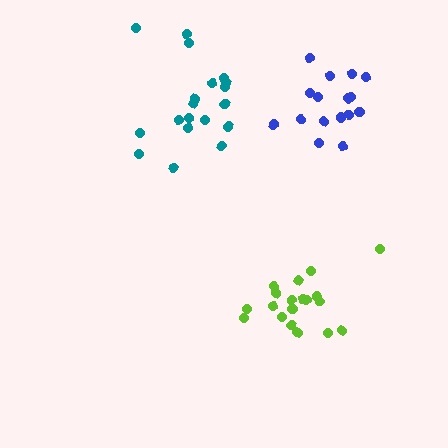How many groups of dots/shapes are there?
There are 3 groups.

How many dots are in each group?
Group 1: 19 dots, Group 2: 19 dots, Group 3: 16 dots (54 total).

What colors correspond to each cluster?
The clusters are colored: lime, teal, blue.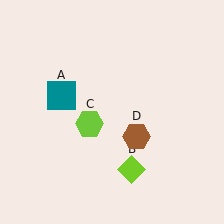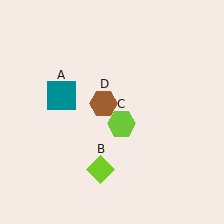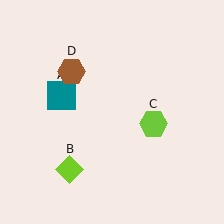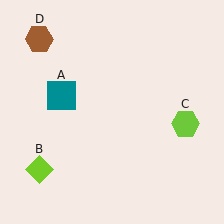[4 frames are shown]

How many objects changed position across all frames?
3 objects changed position: lime diamond (object B), lime hexagon (object C), brown hexagon (object D).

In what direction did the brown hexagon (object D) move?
The brown hexagon (object D) moved up and to the left.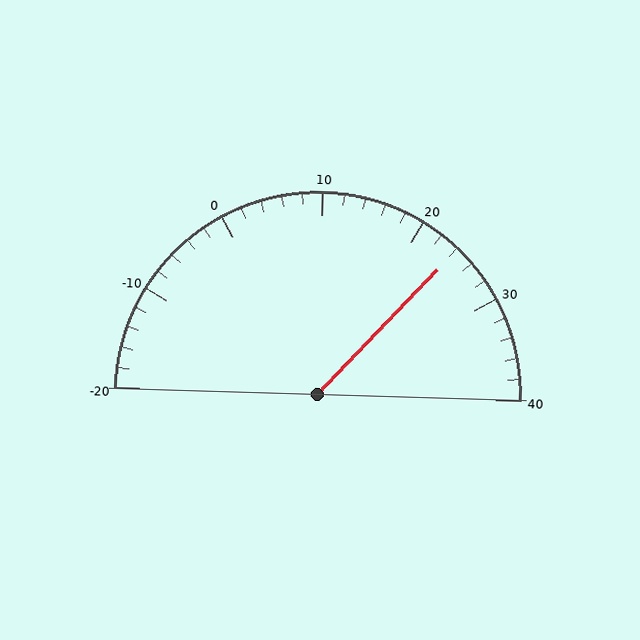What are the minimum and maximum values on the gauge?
The gauge ranges from -20 to 40.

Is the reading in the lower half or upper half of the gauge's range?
The reading is in the upper half of the range (-20 to 40).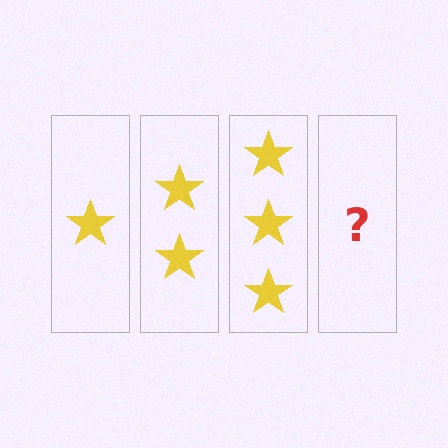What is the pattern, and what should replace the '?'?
The pattern is that each step adds one more star. The '?' should be 4 stars.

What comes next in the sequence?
The next element should be 4 stars.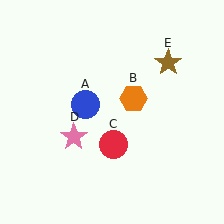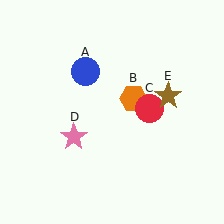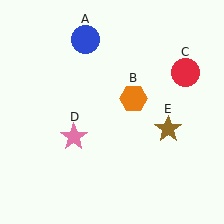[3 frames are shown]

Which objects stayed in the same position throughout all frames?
Orange hexagon (object B) and pink star (object D) remained stationary.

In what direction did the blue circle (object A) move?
The blue circle (object A) moved up.